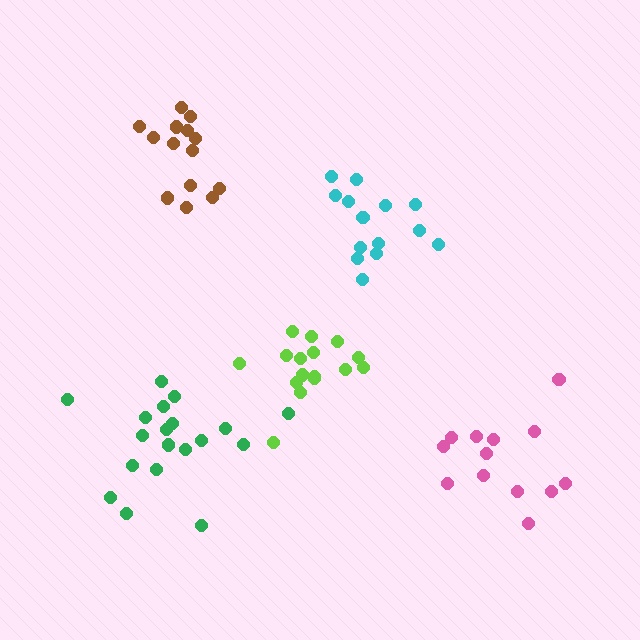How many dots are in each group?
Group 1: 19 dots, Group 2: 14 dots, Group 3: 16 dots, Group 4: 13 dots, Group 5: 14 dots (76 total).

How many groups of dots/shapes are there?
There are 5 groups.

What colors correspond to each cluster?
The clusters are colored: green, cyan, lime, pink, brown.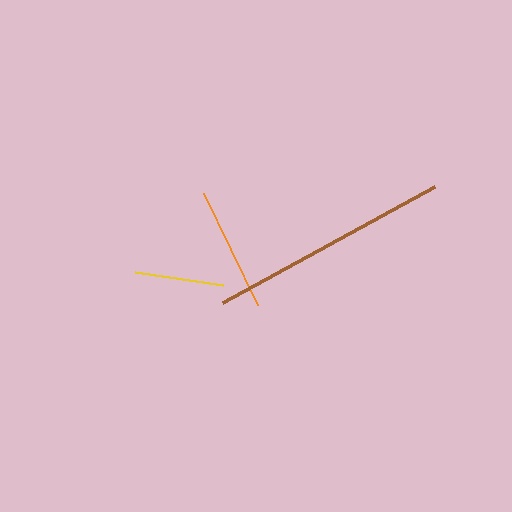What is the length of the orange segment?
The orange segment is approximately 124 pixels long.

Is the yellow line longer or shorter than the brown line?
The brown line is longer than the yellow line.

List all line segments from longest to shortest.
From longest to shortest: brown, orange, yellow.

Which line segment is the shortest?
The yellow line is the shortest at approximately 89 pixels.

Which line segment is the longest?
The brown line is the longest at approximately 242 pixels.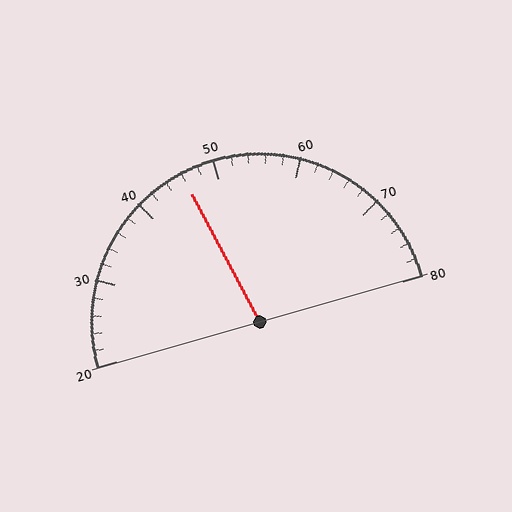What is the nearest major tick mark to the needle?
The nearest major tick mark is 50.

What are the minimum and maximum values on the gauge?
The gauge ranges from 20 to 80.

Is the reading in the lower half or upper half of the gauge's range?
The reading is in the lower half of the range (20 to 80).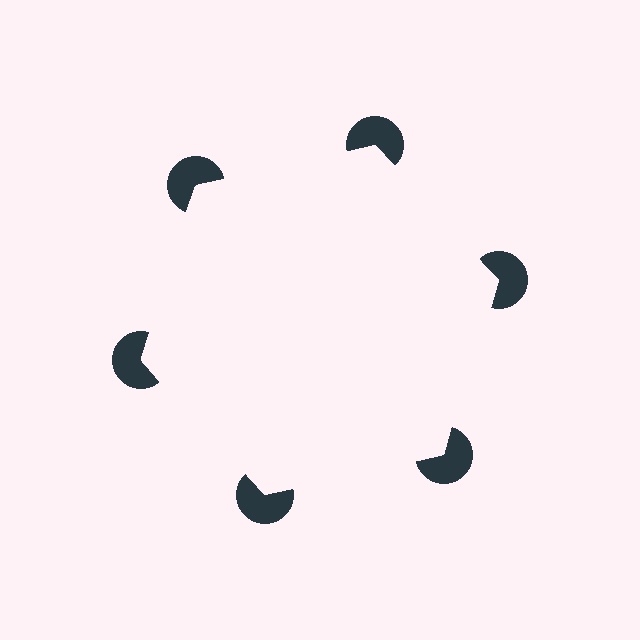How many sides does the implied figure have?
6 sides.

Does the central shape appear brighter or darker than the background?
It typically appears slightly brighter than the background, even though no actual brightness change is drawn.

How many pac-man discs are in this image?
There are 6 — one at each vertex of the illusory hexagon.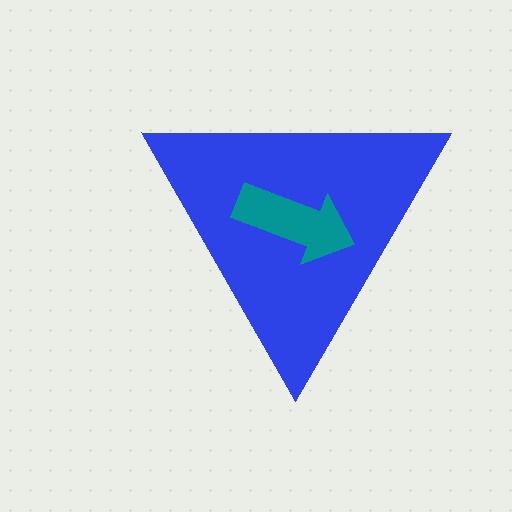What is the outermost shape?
The blue triangle.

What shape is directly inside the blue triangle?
The teal arrow.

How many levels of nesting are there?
2.